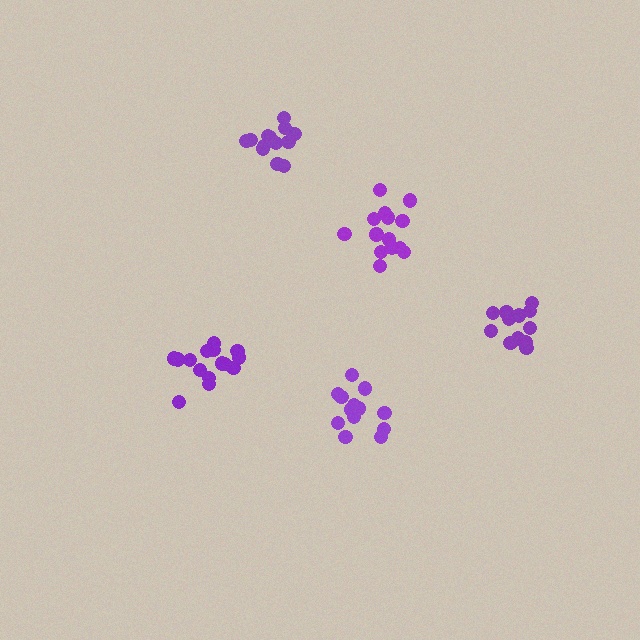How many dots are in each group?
Group 1: 15 dots, Group 2: 13 dots, Group 3: 12 dots, Group 4: 15 dots, Group 5: 13 dots (68 total).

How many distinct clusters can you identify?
There are 5 distinct clusters.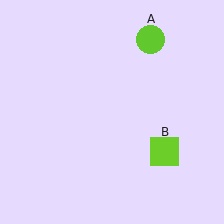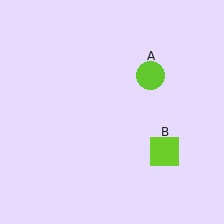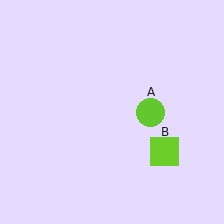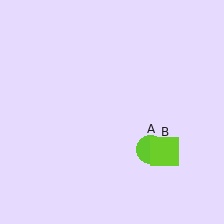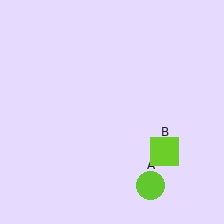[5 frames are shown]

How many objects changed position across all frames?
1 object changed position: lime circle (object A).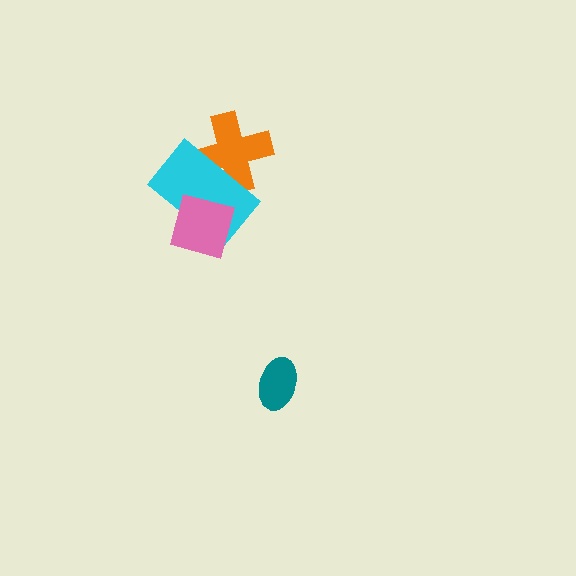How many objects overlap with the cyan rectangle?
2 objects overlap with the cyan rectangle.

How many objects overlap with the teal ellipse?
0 objects overlap with the teal ellipse.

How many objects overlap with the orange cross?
1 object overlaps with the orange cross.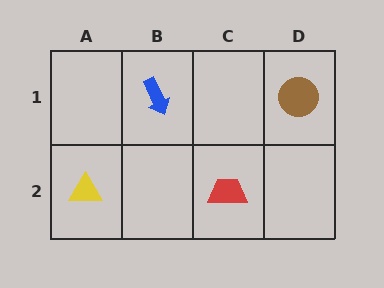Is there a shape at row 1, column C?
No, that cell is empty.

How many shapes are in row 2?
2 shapes.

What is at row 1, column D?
A brown circle.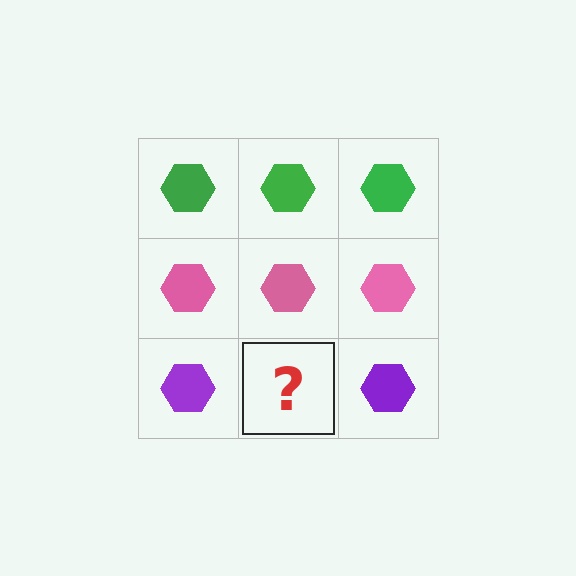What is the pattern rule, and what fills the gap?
The rule is that each row has a consistent color. The gap should be filled with a purple hexagon.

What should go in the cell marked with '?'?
The missing cell should contain a purple hexagon.